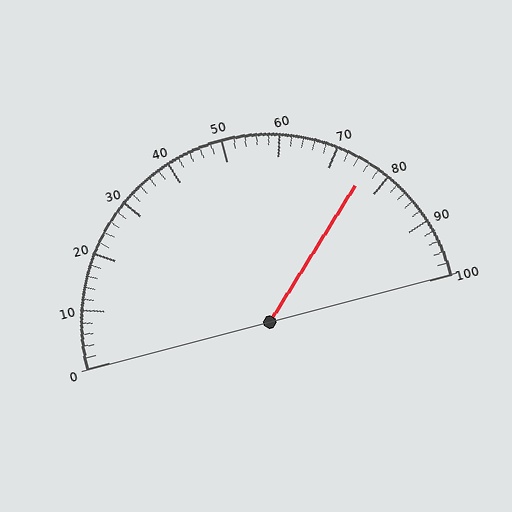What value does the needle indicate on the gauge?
The needle indicates approximately 76.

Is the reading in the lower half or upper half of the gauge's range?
The reading is in the upper half of the range (0 to 100).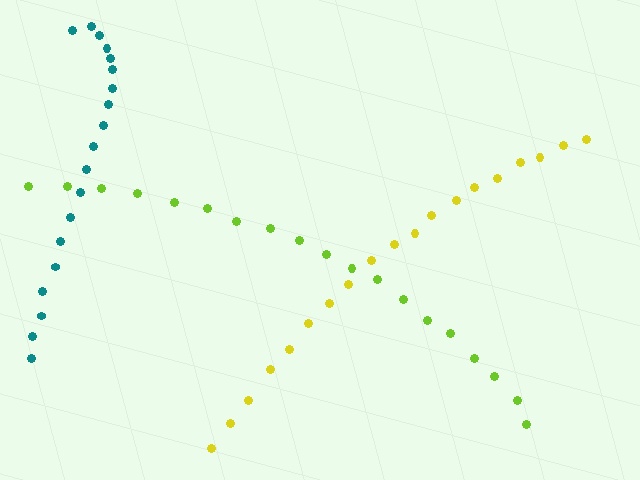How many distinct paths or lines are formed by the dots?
There are 3 distinct paths.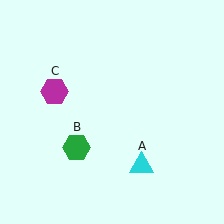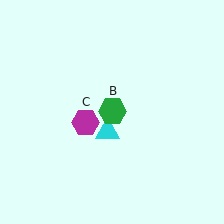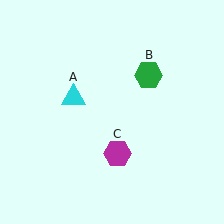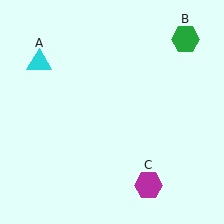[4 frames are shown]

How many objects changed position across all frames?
3 objects changed position: cyan triangle (object A), green hexagon (object B), magenta hexagon (object C).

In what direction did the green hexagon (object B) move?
The green hexagon (object B) moved up and to the right.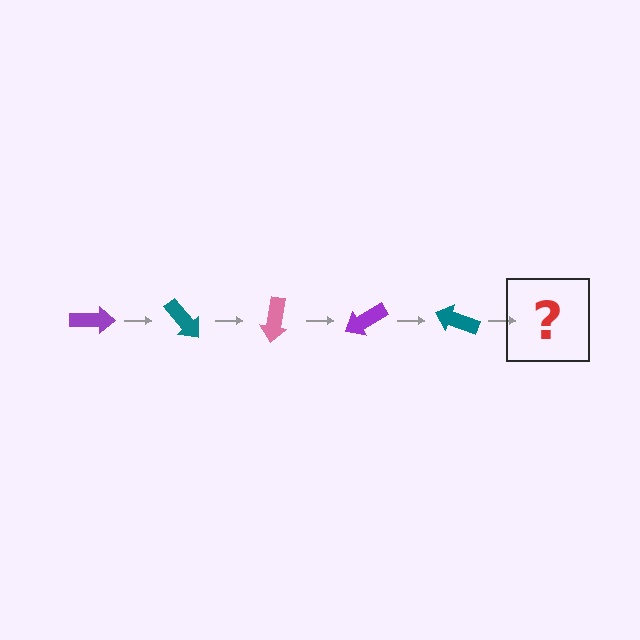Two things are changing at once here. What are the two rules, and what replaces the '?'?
The two rules are that it rotates 50 degrees each step and the color cycles through purple, teal, and pink. The '?' should be a pink arrow, rotated 250 degrees from the start.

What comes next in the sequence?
The next element should be a pink arrow, rotated 250 degrees from the start.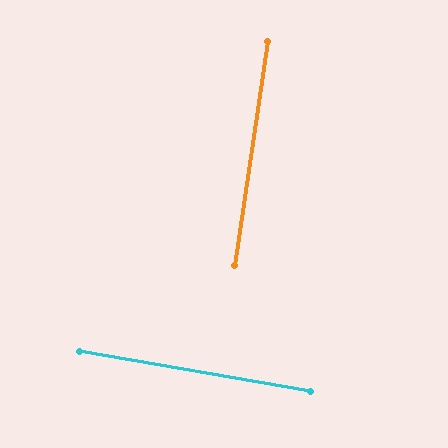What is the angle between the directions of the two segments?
Approximately 88 degrees.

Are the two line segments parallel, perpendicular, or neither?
Perpendicular — they meet at approximately 88°.